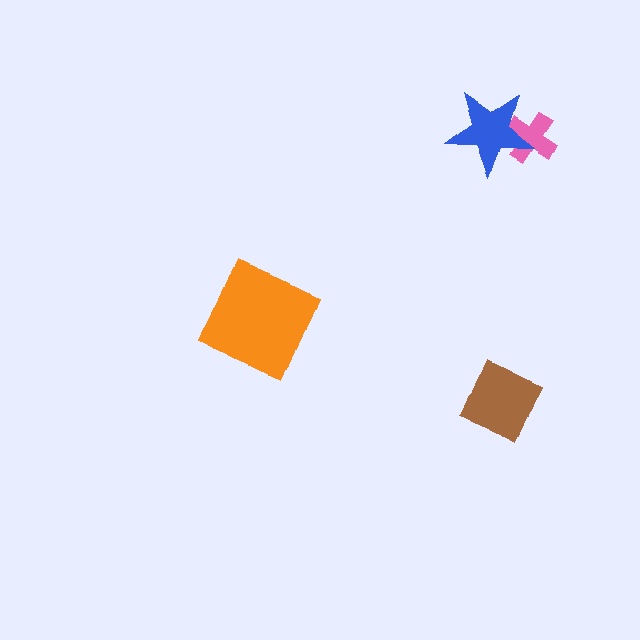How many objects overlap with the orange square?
0 objects overlap with the orange square.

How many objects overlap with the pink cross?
1 object overlaps with the pink cross.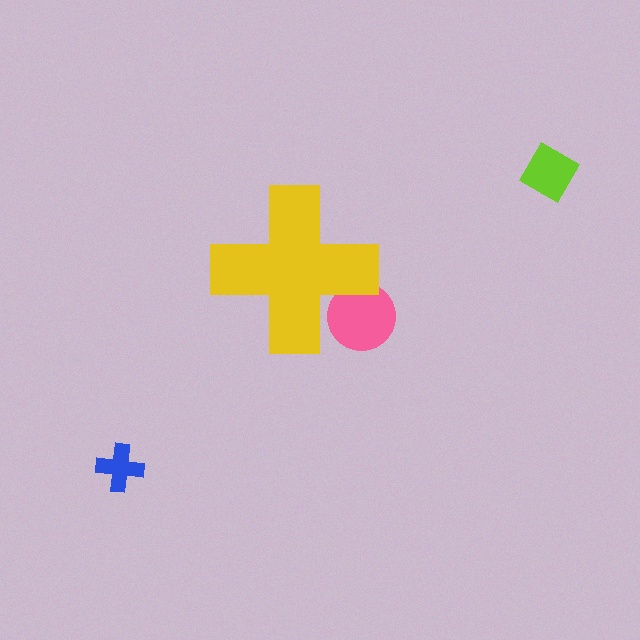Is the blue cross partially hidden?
No, the blue cross is fully visible.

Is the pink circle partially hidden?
Yes, the pink circle is partially hidden behind the yellow cross.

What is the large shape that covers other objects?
A yellow cross.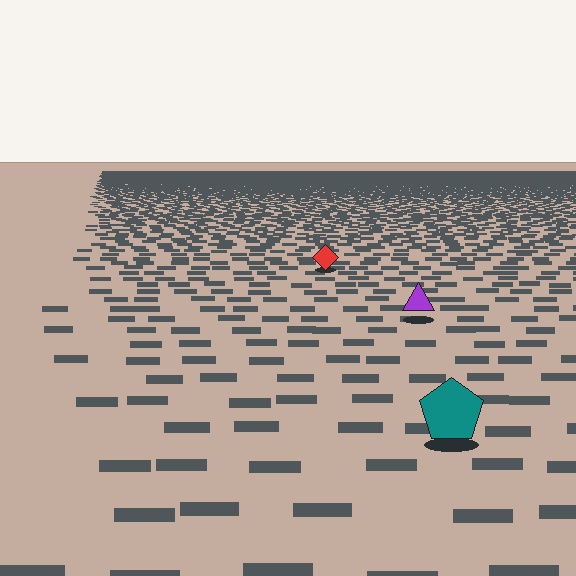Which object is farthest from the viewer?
The red diamond is farthest from the viewer. It appears smaller and the ground texture around it is denser.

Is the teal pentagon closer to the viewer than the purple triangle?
Yes. The teal pentagon is closer — you can tell from the texture gradient: the ground texture is coarser near it.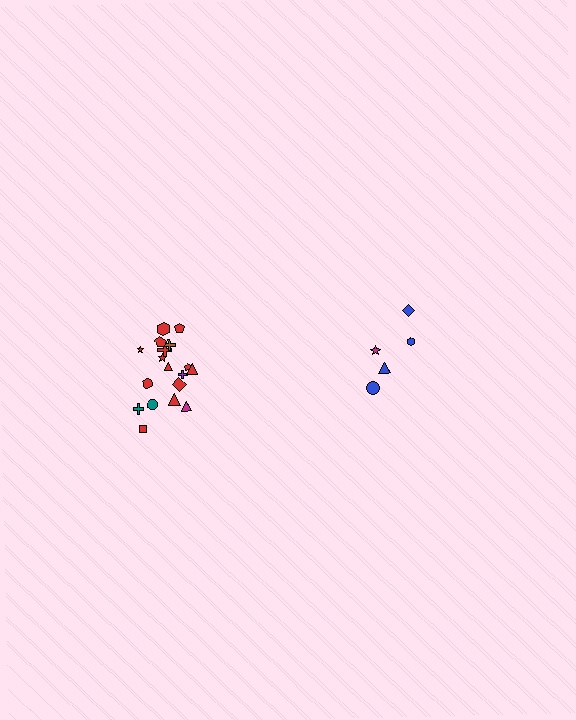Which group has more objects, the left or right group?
The left group.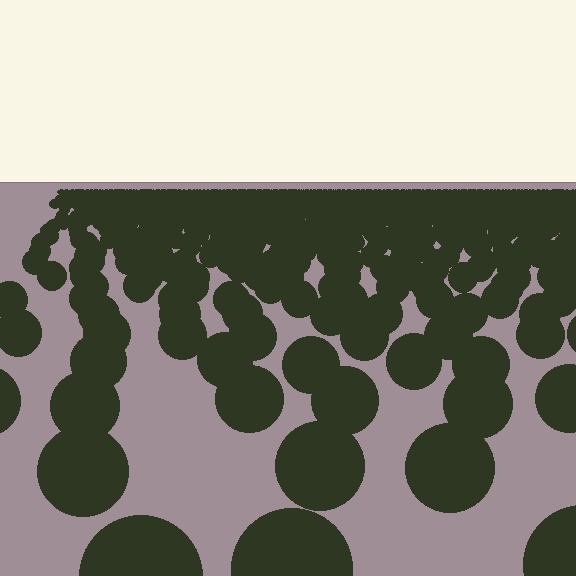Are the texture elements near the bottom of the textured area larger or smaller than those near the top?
Larger. Near the bottom, elements are closer to the viewer and appear at a bigger on-screen size.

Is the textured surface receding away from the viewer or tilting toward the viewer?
The surface is receding away from the viewer. Texture elements get smaller and denser toward the top.